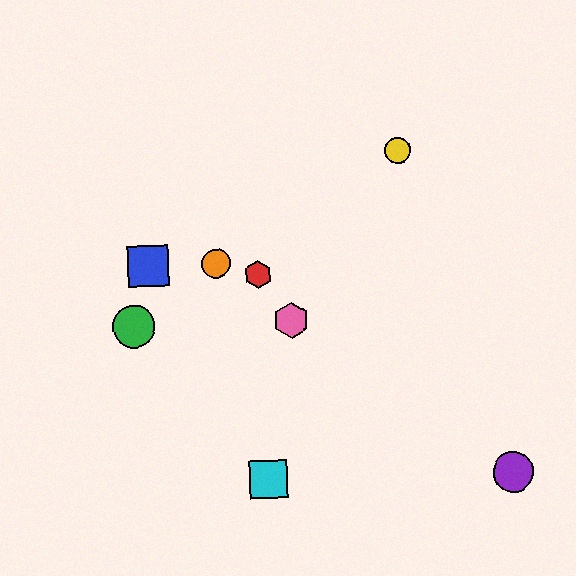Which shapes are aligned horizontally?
The green circle, the pink hexagon are aligned horizontally.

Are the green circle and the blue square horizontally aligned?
No, the green circle is at y≈326 and the blue square is at y≈266.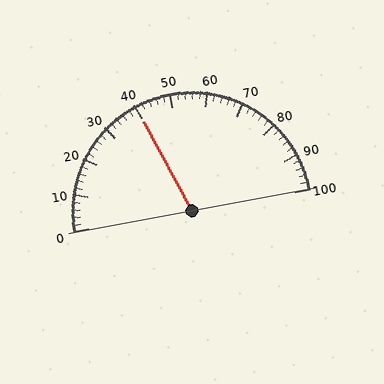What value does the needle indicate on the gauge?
The needle indicates approximately 40.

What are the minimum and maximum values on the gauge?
The gauge ranges from 0 to 100.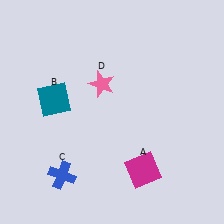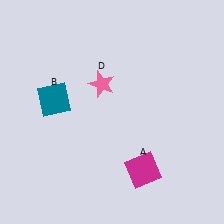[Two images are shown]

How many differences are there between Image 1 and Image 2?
There is 1 difference between the two images.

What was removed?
The blue cross (C) was removed in Image 2.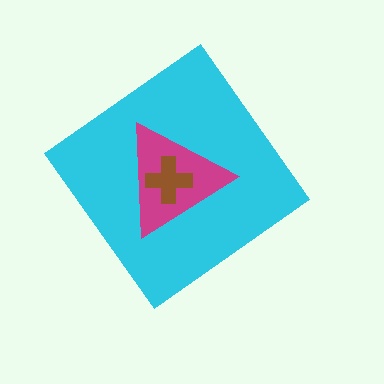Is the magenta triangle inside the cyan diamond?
Yes.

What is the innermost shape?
The brown cross.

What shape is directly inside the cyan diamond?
The magenta triangle.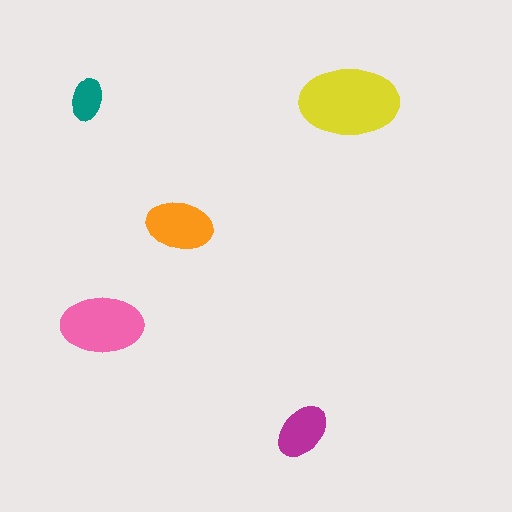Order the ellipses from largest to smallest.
the yellow one, the pink one, the orange one, the magenta one, the teal one.